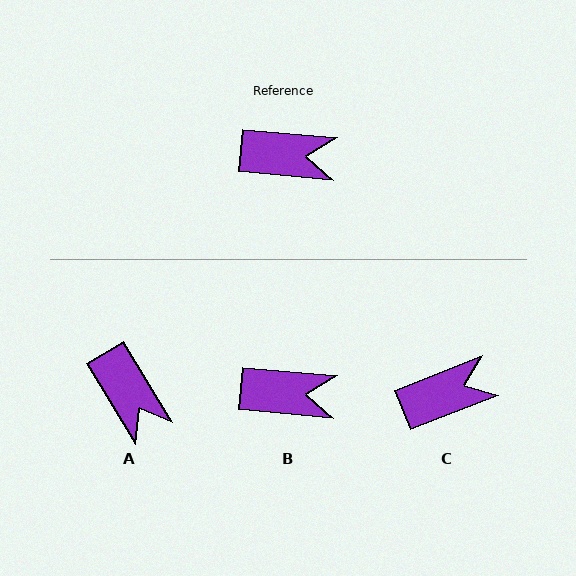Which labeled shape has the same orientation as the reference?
B.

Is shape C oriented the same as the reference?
No, it is off by about 27 degrees.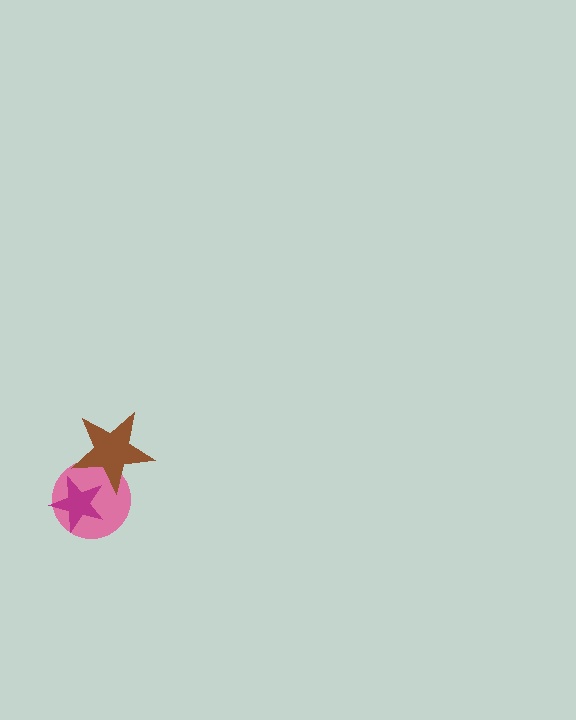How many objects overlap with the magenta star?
2 objects overlap with the magenta star.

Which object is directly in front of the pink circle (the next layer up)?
The magenta star is directly in front of the pink circle.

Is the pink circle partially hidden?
Yes, it is partially covered by another shape.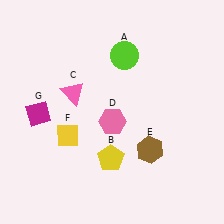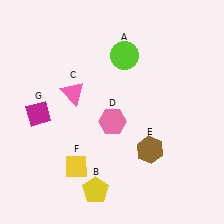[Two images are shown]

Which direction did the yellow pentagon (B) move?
The yellow pentagon (B) moved down.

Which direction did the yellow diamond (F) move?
The yellow diamond (F) moved down.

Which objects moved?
The objects that moved are: the yellow pentagon (B), the yellow diamond (F).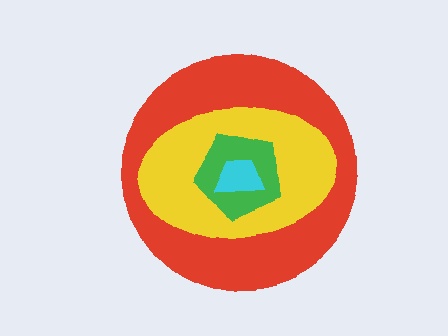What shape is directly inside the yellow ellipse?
The green pentagon.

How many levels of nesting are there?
4.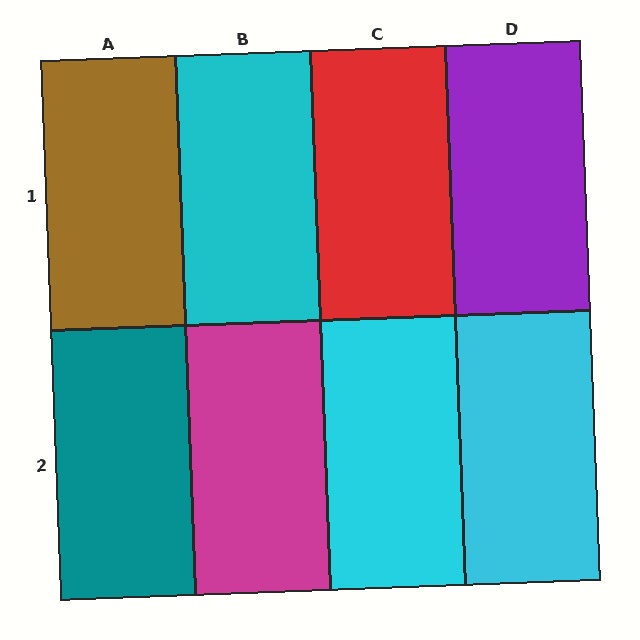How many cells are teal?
1 cell is teal.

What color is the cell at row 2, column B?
Magenta.